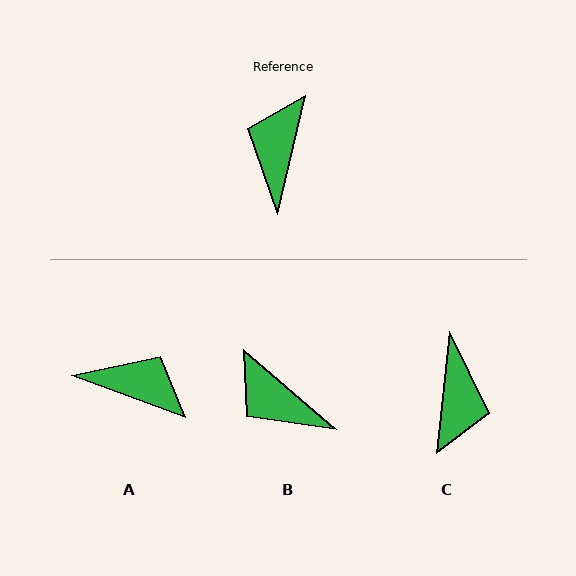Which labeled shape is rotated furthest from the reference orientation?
C, about 173 degrees away.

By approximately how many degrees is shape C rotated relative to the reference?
Approximately 173 degrees clockwise.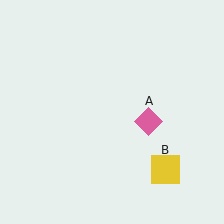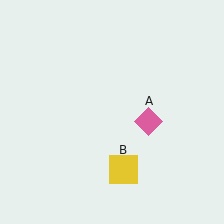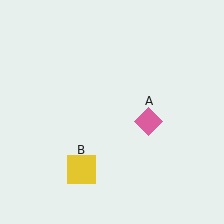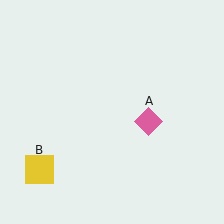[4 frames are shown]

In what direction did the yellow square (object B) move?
The yellow square (object B) moved left.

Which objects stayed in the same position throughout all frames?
Pink diamond (object A) remained stationary.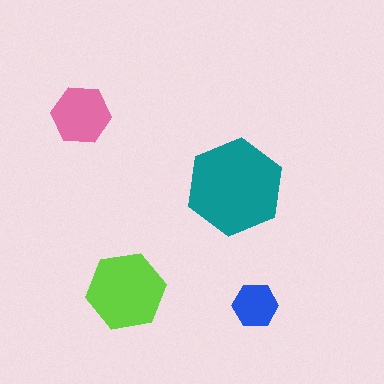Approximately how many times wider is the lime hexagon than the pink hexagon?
About 1.5 times wider.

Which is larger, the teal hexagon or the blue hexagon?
The teal one.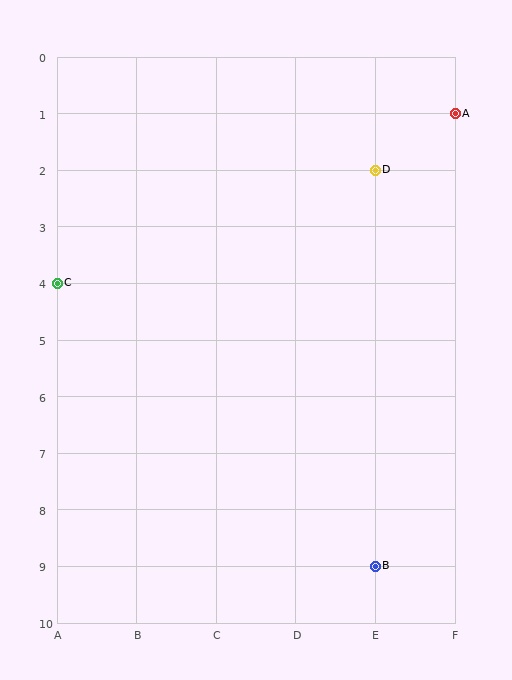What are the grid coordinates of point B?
Point B is at grid coordinates (E, 9).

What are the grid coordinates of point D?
Point D is at grid coordinates (E, 2).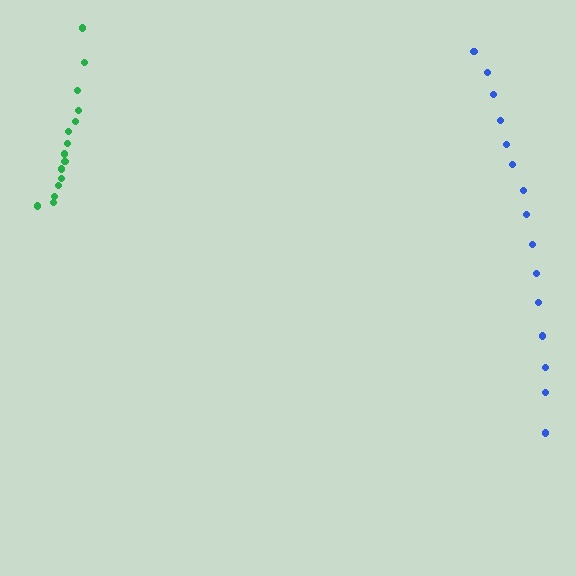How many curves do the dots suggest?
There are 2 distinct paths.